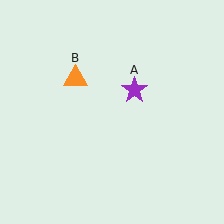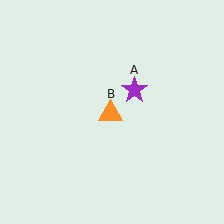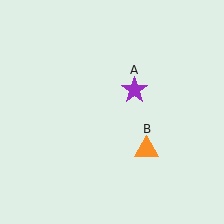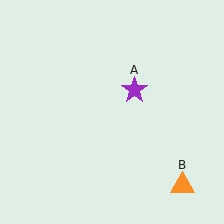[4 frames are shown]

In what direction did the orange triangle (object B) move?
The orange triangle (object B) moved down and to the right.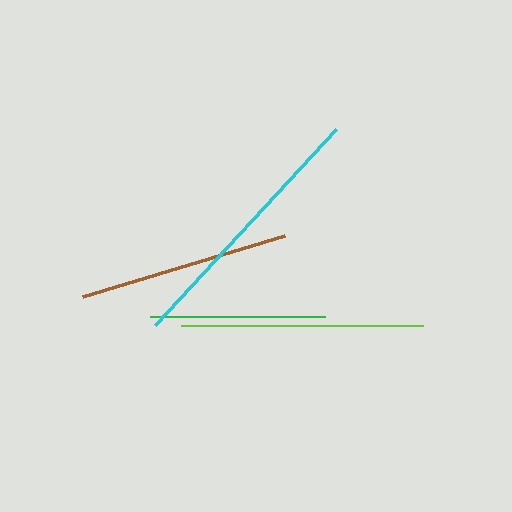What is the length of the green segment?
The green segment is approximately 175 pixels long.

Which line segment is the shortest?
The green line is the shortest at approximately 175 pixels.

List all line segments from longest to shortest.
From longest to shortest: cyan, lime, brown, green.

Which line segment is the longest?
The cyan line is the longest at approximately 267 pixels.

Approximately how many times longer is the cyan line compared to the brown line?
The cyan line is approximately 1.3 times the length of the brown line.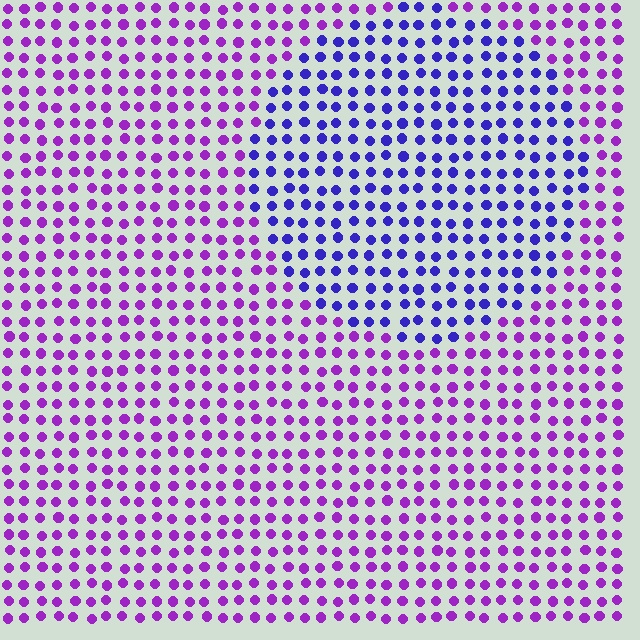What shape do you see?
I see a circle.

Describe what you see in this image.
The image is filled with small purple elements in a uniform arrangement. A circle-shaped region is visible where the elements are tinted to a slightly different hue, forming a subtle color boundary.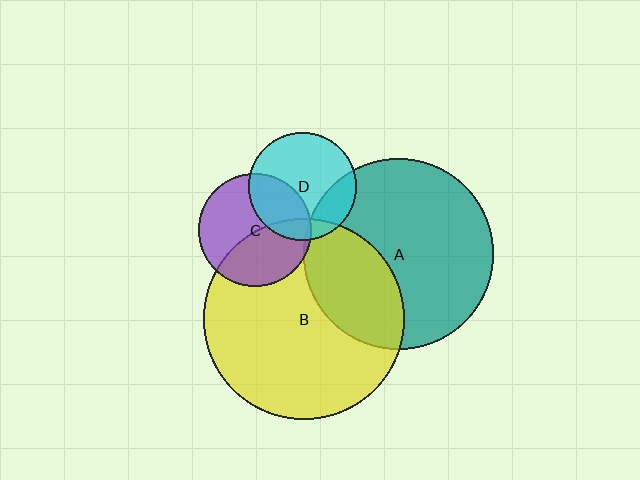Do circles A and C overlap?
Yes.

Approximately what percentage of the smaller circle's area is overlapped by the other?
Approximately 5%.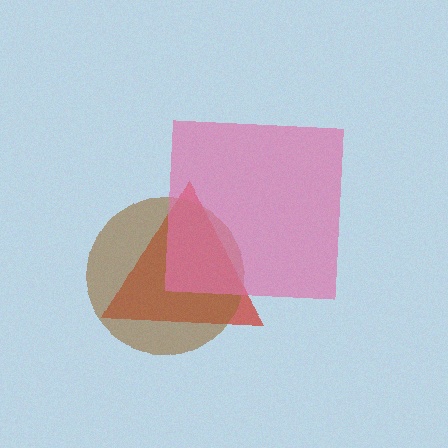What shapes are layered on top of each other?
The layered shapes are: a red triangle, a brown circle, a pink square.